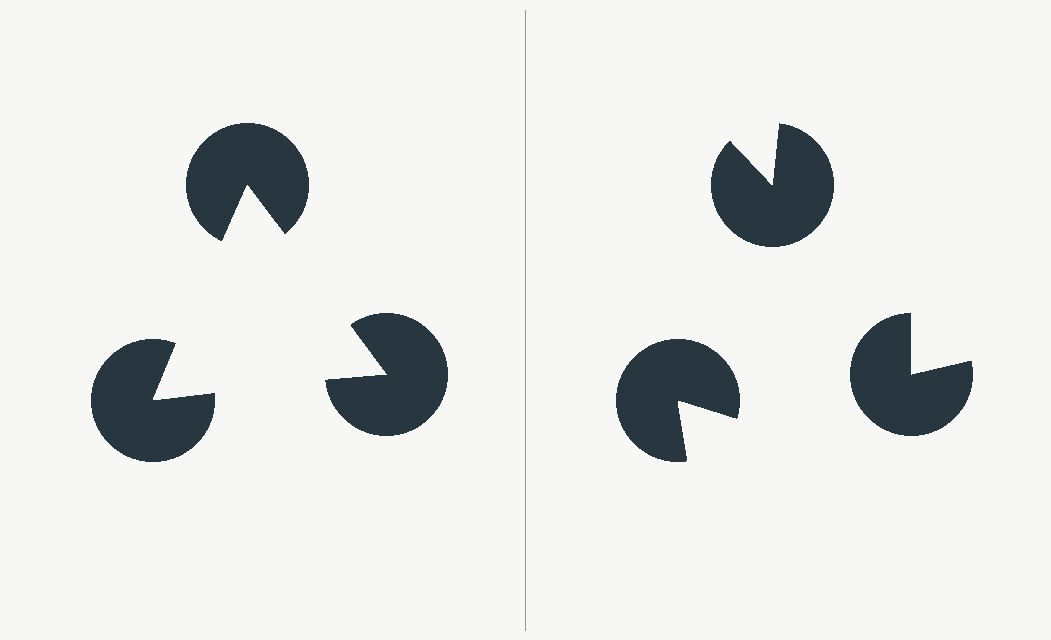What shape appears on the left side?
An illusory triangle.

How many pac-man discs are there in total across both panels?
6 — 3 on each side.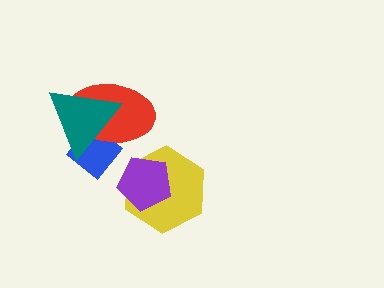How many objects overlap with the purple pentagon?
1 object overlaps with the purple pentagon.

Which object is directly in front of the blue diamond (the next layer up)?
The red ellipse is directly in front of the blue diamond.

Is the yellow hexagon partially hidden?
Yes, it is partially covered by another shape.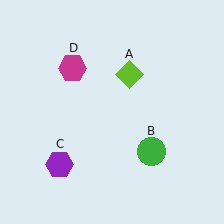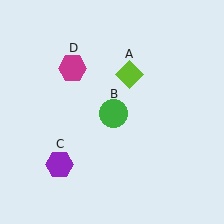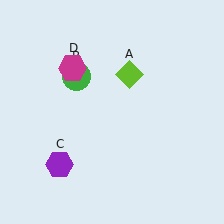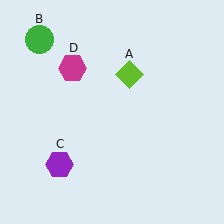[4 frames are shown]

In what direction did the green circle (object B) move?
The green circle (object B) moved up and to the left.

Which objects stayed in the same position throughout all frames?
Lime diamond (object A) and purple hexagon (object C) and magenta hexagon (object D) remained stationary.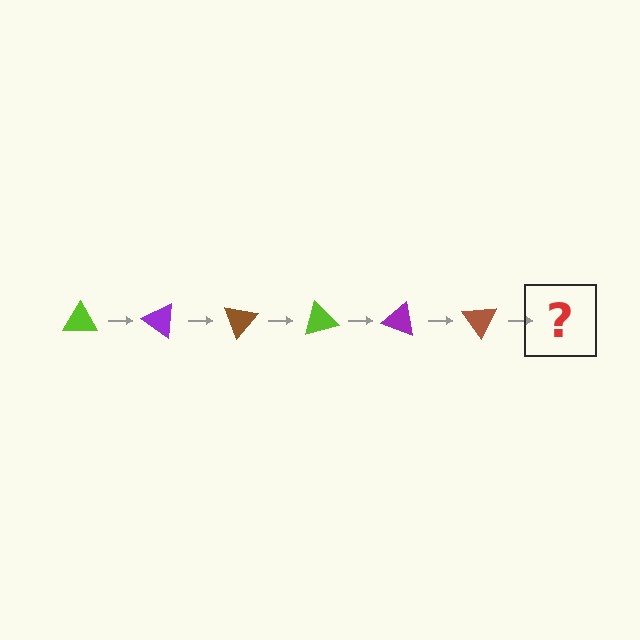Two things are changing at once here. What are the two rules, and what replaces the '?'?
The two rules are that it rotates 35 degrees each step and the color cycles through lime, purple, and brown. The '?' should be a lime triangle, rotated 210 degrees from the start.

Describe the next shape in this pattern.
It should be a lime triangle, rotated 210 degrees from the start.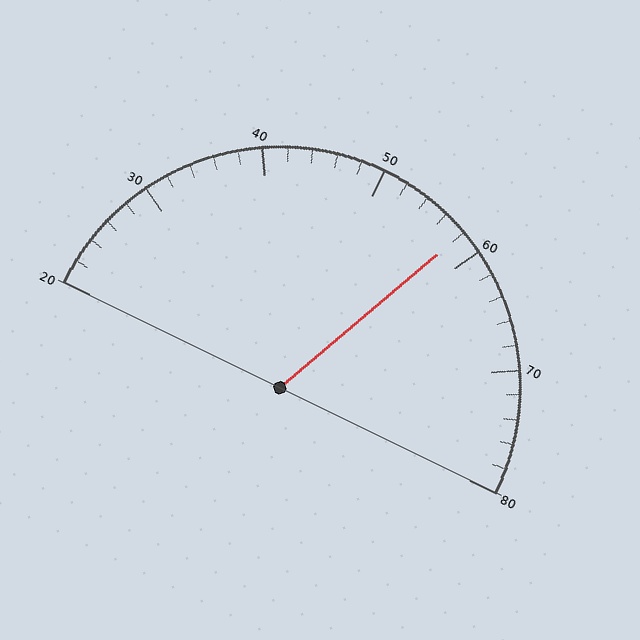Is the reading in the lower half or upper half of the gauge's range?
The reading is in the upper half of the range (20 to 80).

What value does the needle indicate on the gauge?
The needle indicates approximately 58.